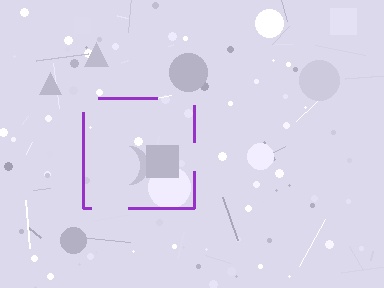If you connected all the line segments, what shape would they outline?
They would outline a square.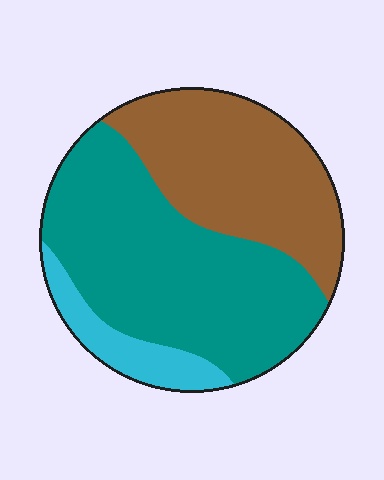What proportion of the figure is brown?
Brown takes up about three eighths (3/8) of the figure.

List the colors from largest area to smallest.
From largest to smallest: teal, brown, cyan.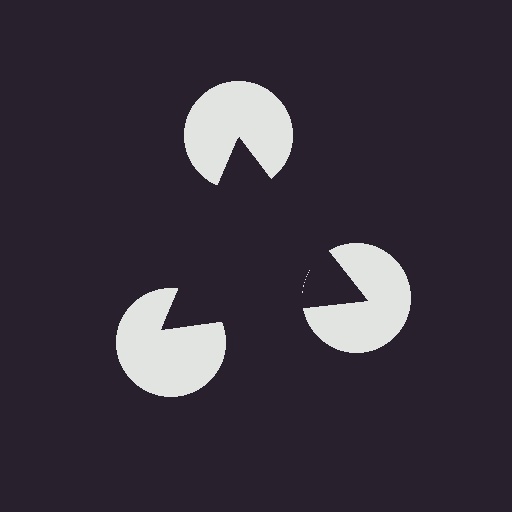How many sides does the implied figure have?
3 sides.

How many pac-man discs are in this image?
There are 3 — one at each vertex of the illusory triangle.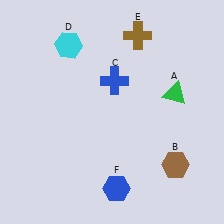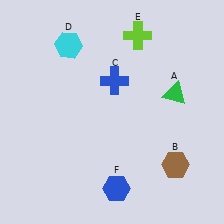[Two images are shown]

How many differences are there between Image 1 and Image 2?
There is 1 difference between the two images.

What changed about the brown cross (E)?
In Image 1, E is brown. In Image 2, it changed to lime.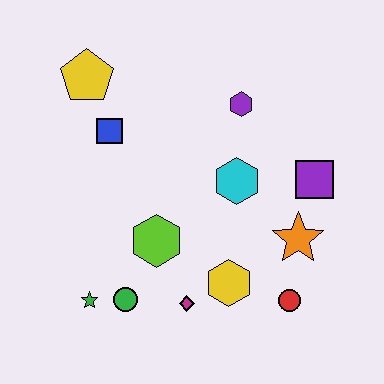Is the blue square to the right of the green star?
Yes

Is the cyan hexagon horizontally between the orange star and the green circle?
Yes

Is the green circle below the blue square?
Yes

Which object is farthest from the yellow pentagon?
The red circle is farthest from the yellow pentagon.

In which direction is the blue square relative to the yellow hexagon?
The blue square is above the yellow hexagon.